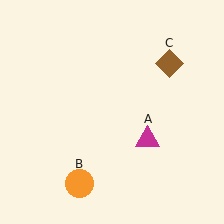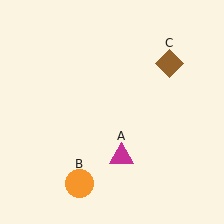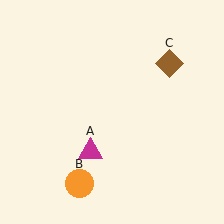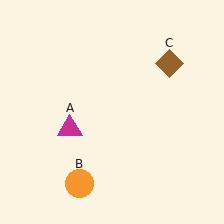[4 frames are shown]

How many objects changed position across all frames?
1 object changed position: magenta triangle (object A).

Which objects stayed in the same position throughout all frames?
Orange circle (object B) and brown diamond (object C) remained stationary.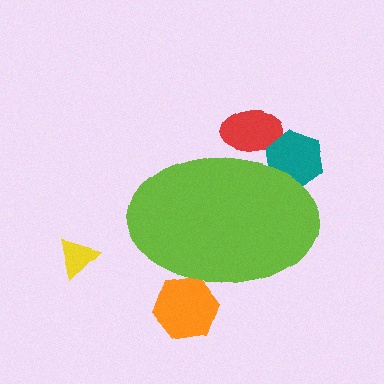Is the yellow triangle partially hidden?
No, the yellow triangle is fully visible.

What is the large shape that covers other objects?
A lime ellipse.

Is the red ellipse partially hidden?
Yes, the red ellipse is partially hidden behind the lime ellipse.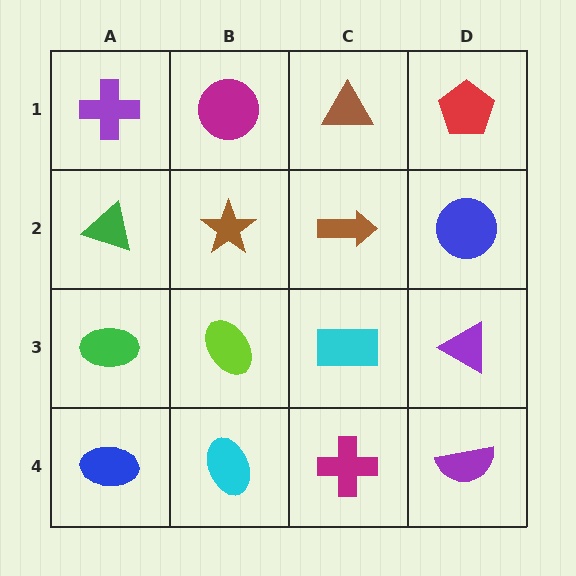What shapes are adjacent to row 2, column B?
A magenta circle (row 1, column B), a lime ellipse (row 3, column B), a green triangle (row 2, column A), a brown arrow (row 2, column C).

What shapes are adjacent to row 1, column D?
A blue circle (row 2, column D), a brown triangle (row 1, column C).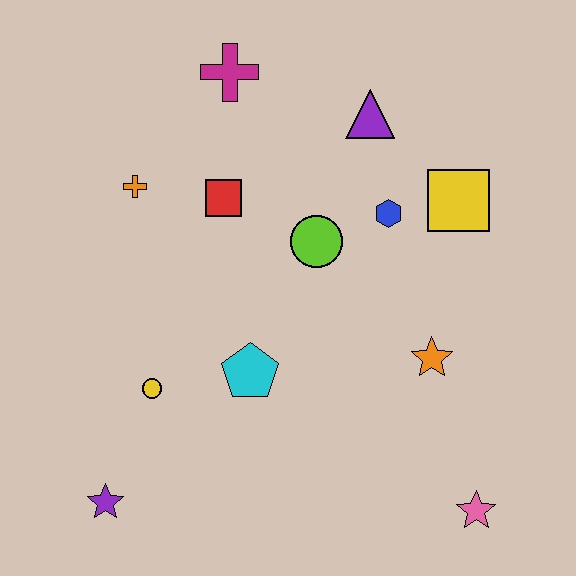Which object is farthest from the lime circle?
The purple star is farthest from the lime circle.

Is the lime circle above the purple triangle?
No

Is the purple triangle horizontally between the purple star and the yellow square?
Yes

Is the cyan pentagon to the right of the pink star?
No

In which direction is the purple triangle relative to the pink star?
The purple triangle is above the pink star.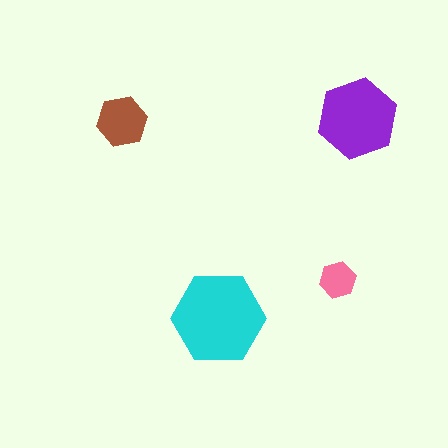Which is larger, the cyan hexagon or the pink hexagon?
The cyan one.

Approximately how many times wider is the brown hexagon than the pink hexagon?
About 1.5 times wider.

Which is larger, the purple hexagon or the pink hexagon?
The purple one.